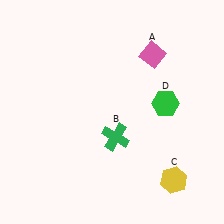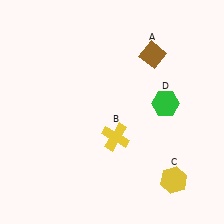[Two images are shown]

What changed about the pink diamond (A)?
In Image 1, A is pink. In Image 2, it changed to brown.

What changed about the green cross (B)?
In Image 1, B is green. In Image 2, it changed to yellow.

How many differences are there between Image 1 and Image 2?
There are 2 differences between the two images.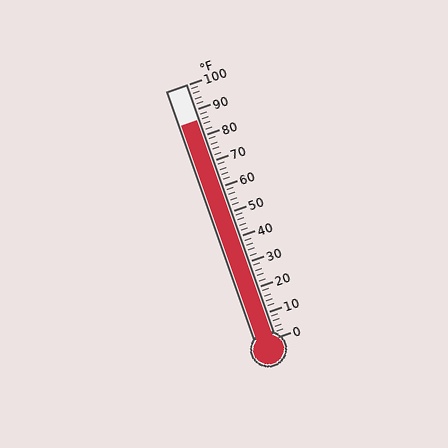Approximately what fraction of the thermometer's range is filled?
The thermometer is filled to approximately 85% of its range.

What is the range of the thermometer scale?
The thermometer scale ranges from 0°F to 100°F.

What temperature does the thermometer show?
The thermometer shows approximately 86°F.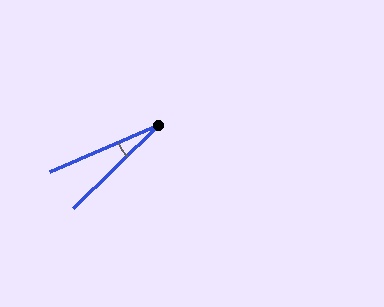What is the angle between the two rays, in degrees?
Approximately 21 degrees.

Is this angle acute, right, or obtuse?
It is acute.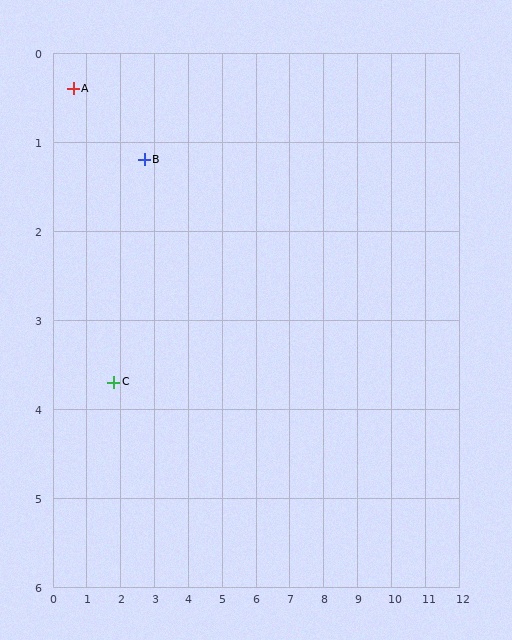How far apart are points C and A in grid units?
Points C and A are about 3.5 grid units apart.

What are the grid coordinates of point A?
Point A is at approximately (0.6, 0.4).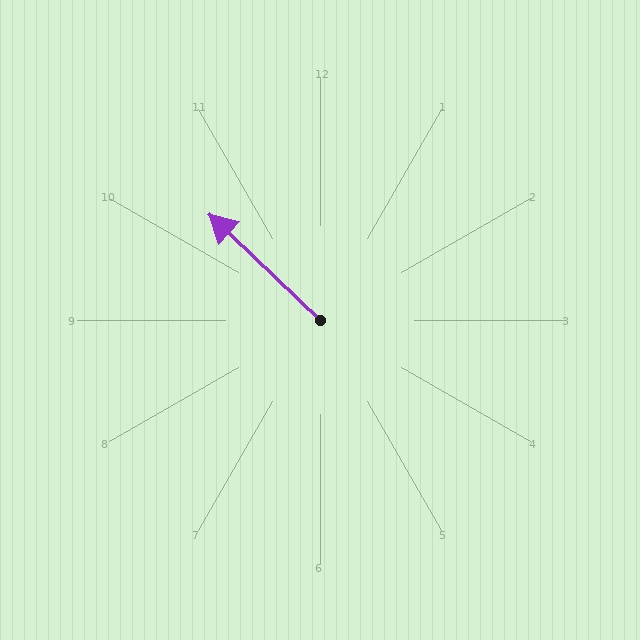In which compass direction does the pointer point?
Northwest.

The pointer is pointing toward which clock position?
Roughly 10 o'clock.